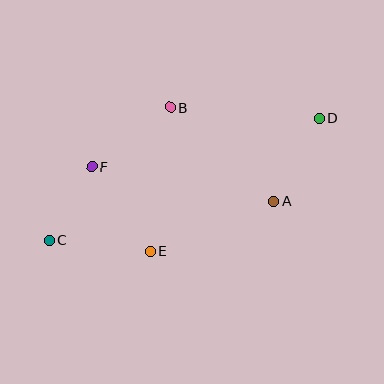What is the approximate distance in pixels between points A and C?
The distance between A and C is approximately 228 pixels.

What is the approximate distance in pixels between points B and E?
The distance between B and E is approximately 146 pixels.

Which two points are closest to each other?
Points C and F are closest to each other.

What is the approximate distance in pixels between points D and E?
The distance between D and E is approximately 215 pixels.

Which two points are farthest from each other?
Points C and D are farthest from each other.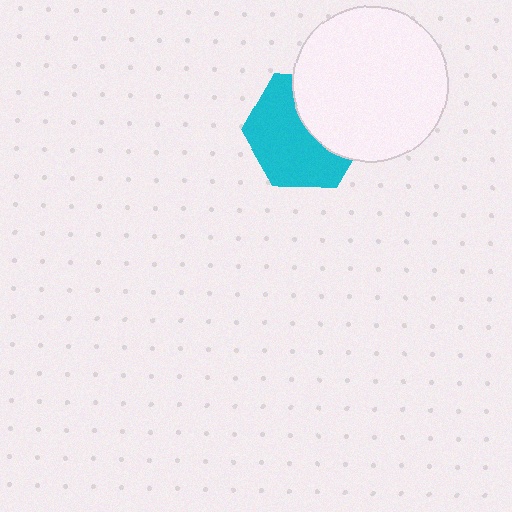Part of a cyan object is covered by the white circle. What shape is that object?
It is a hexagon.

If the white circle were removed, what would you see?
You would see the complete cyan hexagon.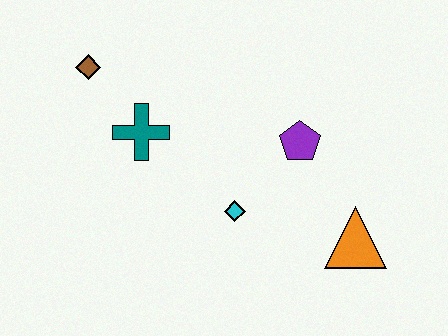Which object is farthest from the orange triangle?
The brown diamond is farthest from the orange triangle.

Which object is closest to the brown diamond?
The teal cross is closest to the brown diamond.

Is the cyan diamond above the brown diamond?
No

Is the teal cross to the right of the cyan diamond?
No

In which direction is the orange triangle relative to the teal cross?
The orange triangle is to the right of the teal cross.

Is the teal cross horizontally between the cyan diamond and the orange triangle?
No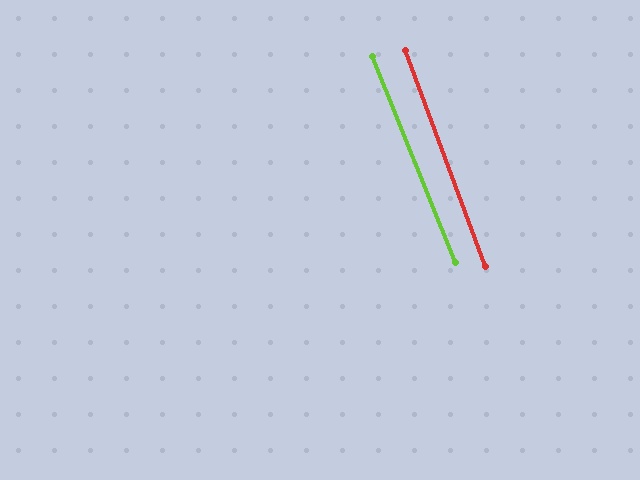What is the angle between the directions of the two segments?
Approximately 2 degrees.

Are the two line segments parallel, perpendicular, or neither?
Parallel — their directions differ by only 1.7°.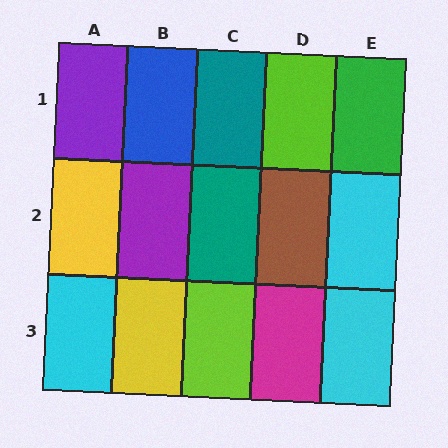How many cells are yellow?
2 cells are yellow.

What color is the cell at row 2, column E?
Cyan.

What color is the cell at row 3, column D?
Magenta.